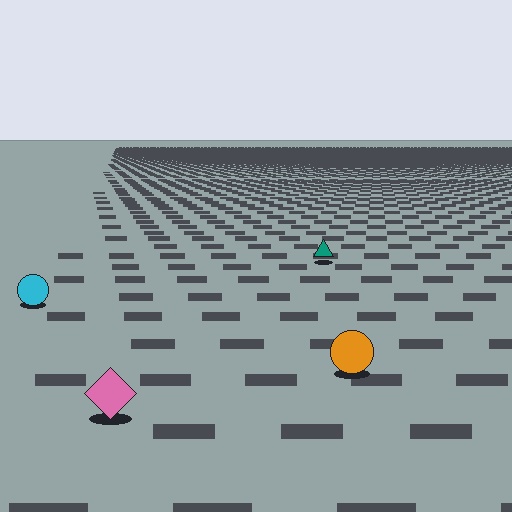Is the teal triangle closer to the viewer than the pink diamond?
No. The pink diamond is closer — you can tell from the texture gradient: the ground texture is coarser near it.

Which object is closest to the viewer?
The pink diamond is closest. The texture marks near it are larger and more spread out.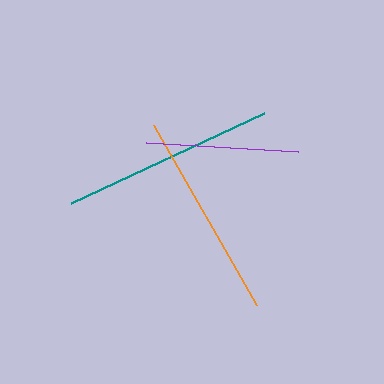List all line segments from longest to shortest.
From longest to shortest: teal, orange, purple.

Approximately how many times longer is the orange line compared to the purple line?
The orange line is approximately 1.4 times the length of the purple line.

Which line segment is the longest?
The teal line is the longest at approximately 212 pixels.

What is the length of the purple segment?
The purple segment is approximately 153 pixels long.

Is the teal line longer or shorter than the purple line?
The teal line is longer than the purple line.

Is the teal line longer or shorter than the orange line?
The teal line is longer than the orange line.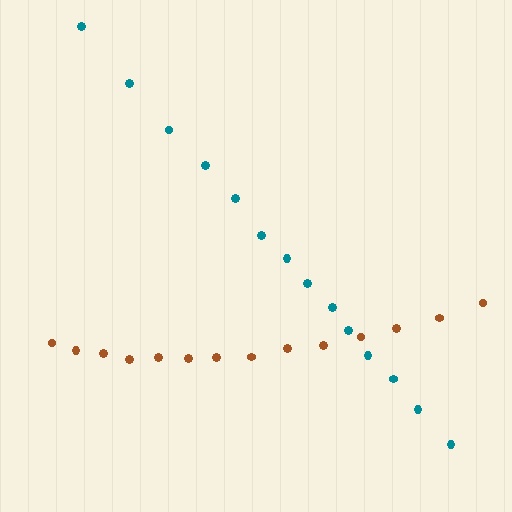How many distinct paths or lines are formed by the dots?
There are 2 distinct paths.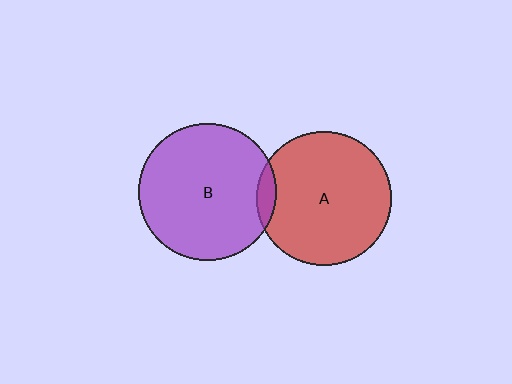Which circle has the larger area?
Circle B (purple).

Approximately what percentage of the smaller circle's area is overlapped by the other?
Approximately 5%.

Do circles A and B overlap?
Yes.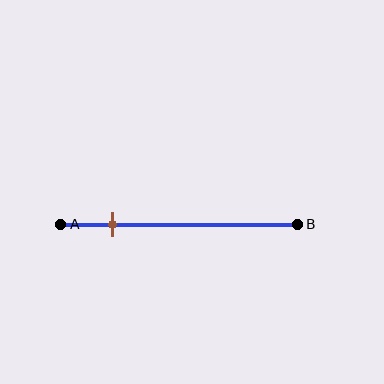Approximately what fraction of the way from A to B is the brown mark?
The brown mark is approximately 20% of the way from A to B.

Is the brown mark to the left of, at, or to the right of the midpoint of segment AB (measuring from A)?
The brown mark is to the left of the midpoint of segment AB.